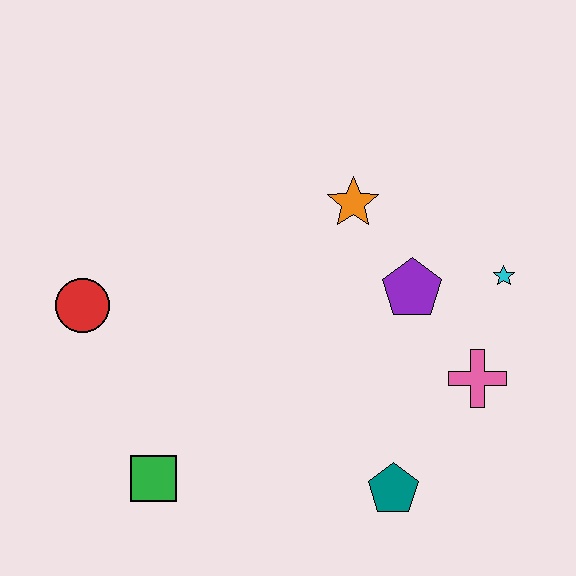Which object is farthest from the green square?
The cyan star is farthest from the green square.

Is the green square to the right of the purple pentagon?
No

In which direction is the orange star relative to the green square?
The orange star is above the green square.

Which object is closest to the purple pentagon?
The cyan star is closest to the purple pentagon.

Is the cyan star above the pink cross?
Yes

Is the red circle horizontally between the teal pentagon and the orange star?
No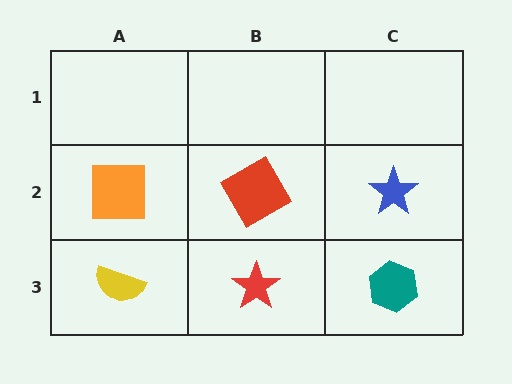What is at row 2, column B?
A red diamond.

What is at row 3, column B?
A red star.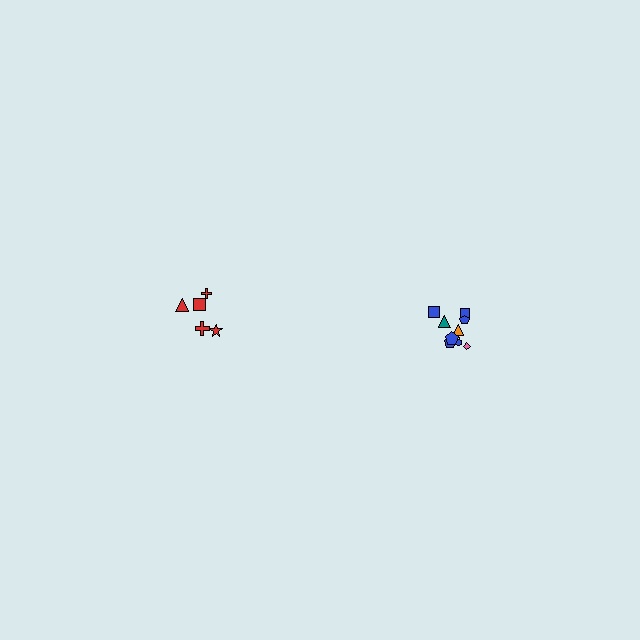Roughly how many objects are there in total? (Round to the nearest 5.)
Roughly 15 objects in total.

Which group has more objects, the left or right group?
The right group.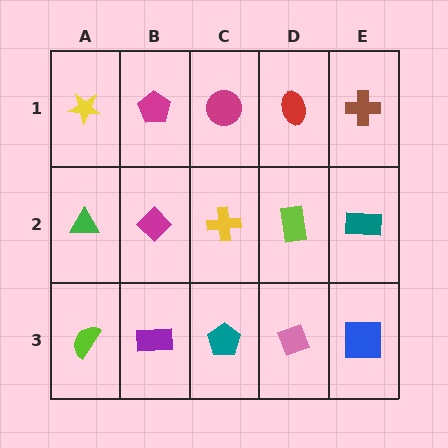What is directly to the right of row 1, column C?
A red ellipse.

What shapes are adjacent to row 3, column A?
A green triangle (row 2, column A), a purple rectangle (row 3, column B).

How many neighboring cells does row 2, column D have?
4.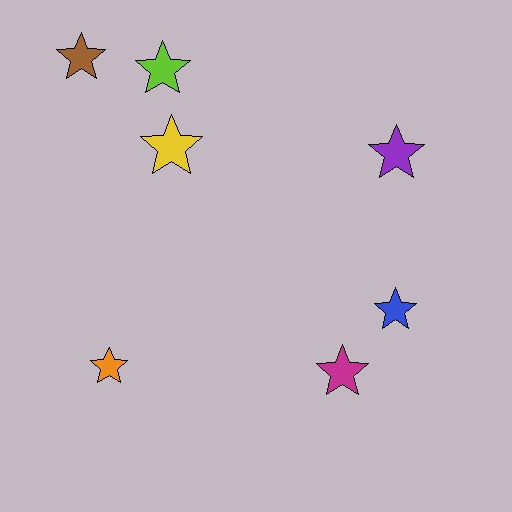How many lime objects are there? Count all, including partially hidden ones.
There is 1 lime object.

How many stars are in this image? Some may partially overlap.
There are 7 stars.